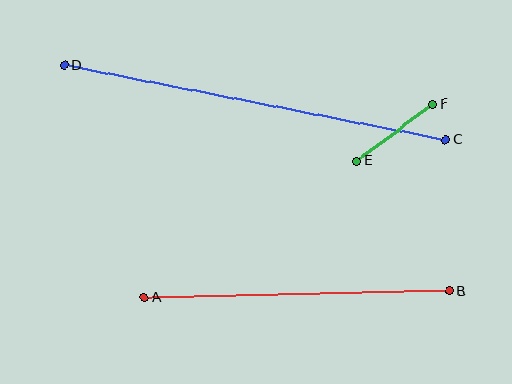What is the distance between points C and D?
The distance is approximately 389 pixels.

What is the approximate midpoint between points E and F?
The midpoint is at approximately (395, 132) pixels.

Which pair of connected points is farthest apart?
Points C and D are farthest apart.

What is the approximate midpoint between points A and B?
The midpoint is at approximately (297, 294) pixels.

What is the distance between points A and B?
The distance is approximately 305 pixels.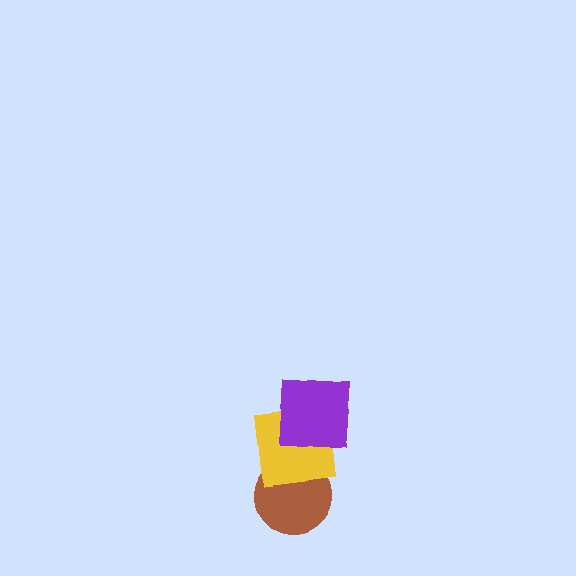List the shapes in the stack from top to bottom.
From top to bottom: the purple square, the yellow square, the brown circle.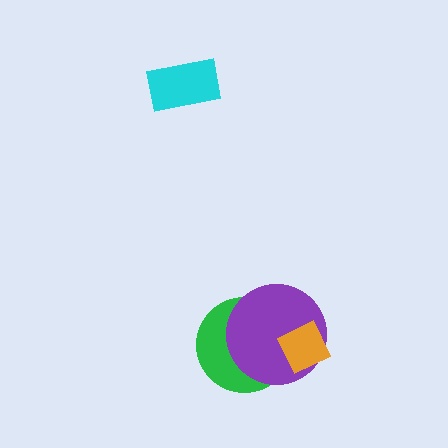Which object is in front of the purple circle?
The orange diamond is in front of the purple circle.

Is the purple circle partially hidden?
Yes, it is partially covered by another shape.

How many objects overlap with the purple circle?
2 objects overlap with the purple circle.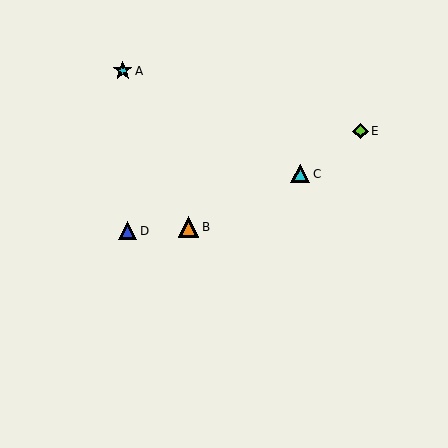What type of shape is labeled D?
Shape D is a blue triangle.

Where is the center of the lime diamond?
The center of the lime diamond is at (360, 131).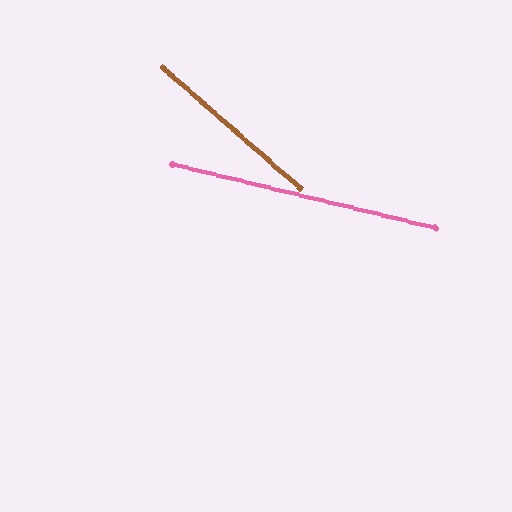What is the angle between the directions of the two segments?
Approximately 28 degrees.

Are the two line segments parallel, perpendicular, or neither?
Neither parallel nor perpendicular — they differ by about 28°.